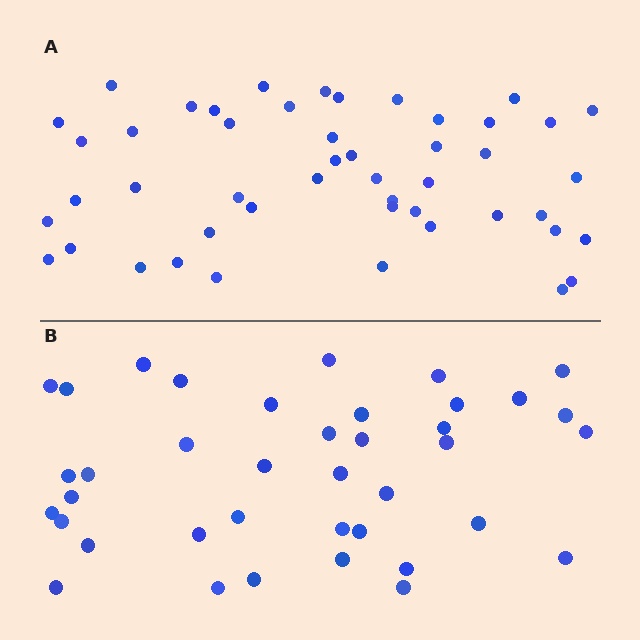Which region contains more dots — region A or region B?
Region A (the top region) has more dots.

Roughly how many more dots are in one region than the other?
Region A has roughly 8 or so more dots than region B.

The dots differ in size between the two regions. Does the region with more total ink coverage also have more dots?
No. Region B has more total ink coverage because its dots are larger, but region A actually contains more individual dots. Total area can be misleading — the number of items is what matters here.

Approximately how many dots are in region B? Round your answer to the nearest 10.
About 40 dots. (The exact count is 39, which rounds to 40.)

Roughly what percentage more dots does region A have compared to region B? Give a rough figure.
About 25% more.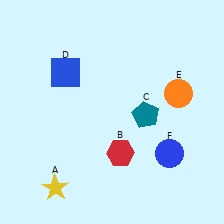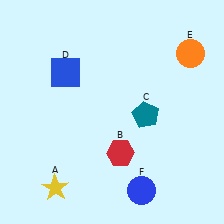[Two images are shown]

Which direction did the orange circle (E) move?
The orange circle (E) moved up.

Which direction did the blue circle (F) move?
The blue circle (F) moved down.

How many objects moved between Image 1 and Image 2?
2 objects moved between the two images.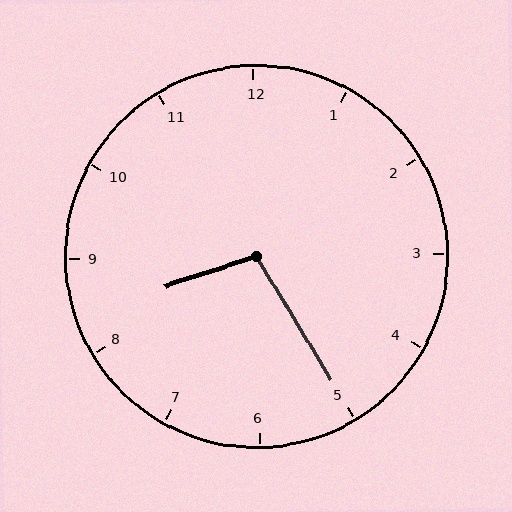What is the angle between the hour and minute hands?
Approximately 102 degrees.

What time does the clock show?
8:25.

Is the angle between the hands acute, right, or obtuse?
It is obtuse.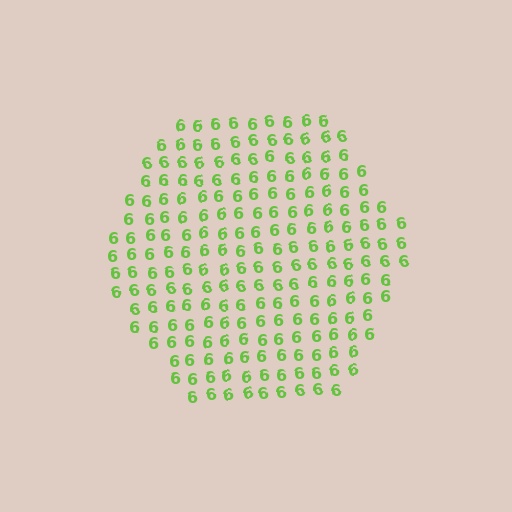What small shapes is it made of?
It is made of small digit 6's.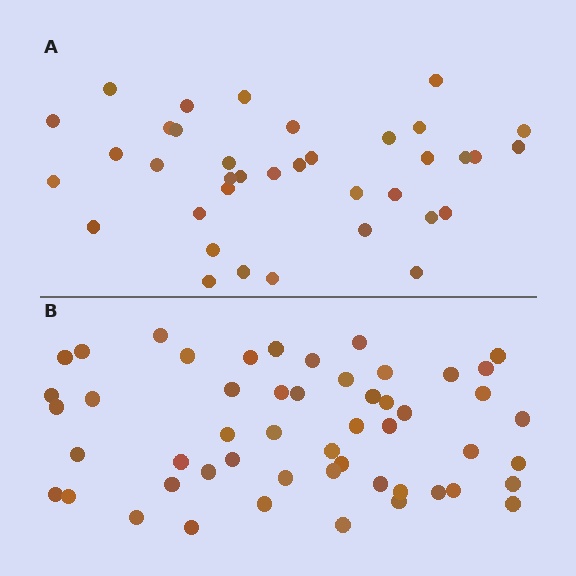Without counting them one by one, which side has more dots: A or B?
Region B (the bottom region) has more dots.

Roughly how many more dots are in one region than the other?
Region B has approximately 15 more dots than region A.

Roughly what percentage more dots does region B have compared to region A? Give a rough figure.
About 40% more.